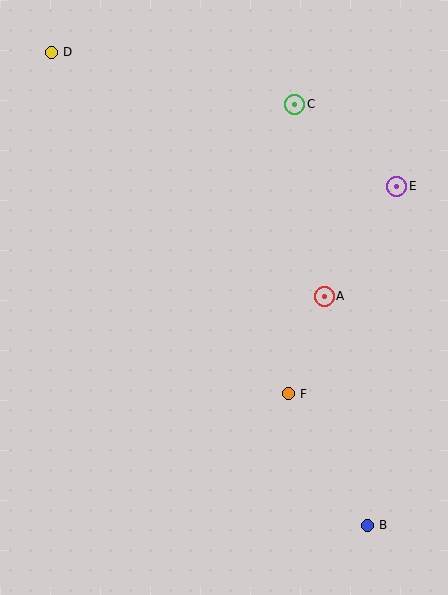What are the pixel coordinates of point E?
Point E is at (397, 186).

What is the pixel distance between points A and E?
The distance between A and E is 132 pixels.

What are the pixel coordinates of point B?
Point B is at (367, 525).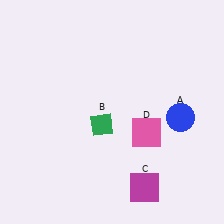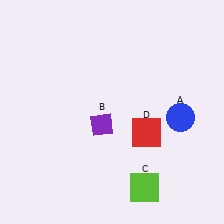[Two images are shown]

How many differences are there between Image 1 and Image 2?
There are 3 differences between the two images.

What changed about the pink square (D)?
In Image 1, D is pink. In Image 2, it changed to red.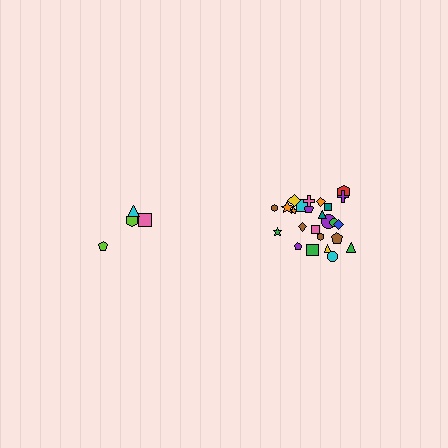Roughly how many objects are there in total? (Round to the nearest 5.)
Roughly 30 objects in total.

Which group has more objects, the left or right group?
The right group.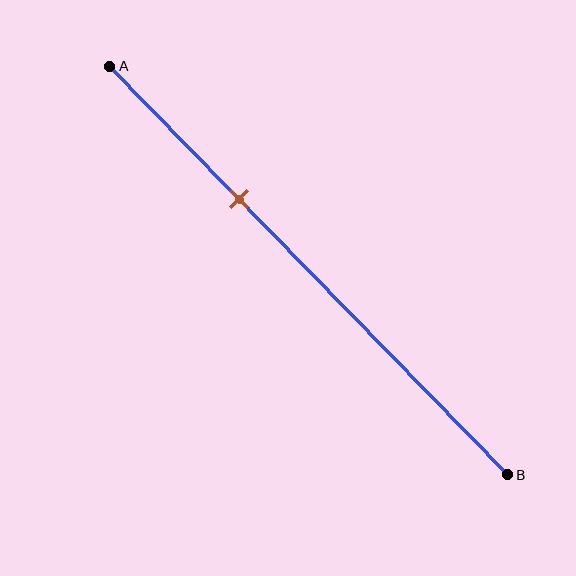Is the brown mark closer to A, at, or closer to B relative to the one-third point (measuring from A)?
The brown mark is approximately at the one-third point of segment AB.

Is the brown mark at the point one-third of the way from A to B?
Yes, the mark is approximately at the one-third point.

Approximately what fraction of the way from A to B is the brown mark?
The brown mark is approximately 35% of the way from A to B.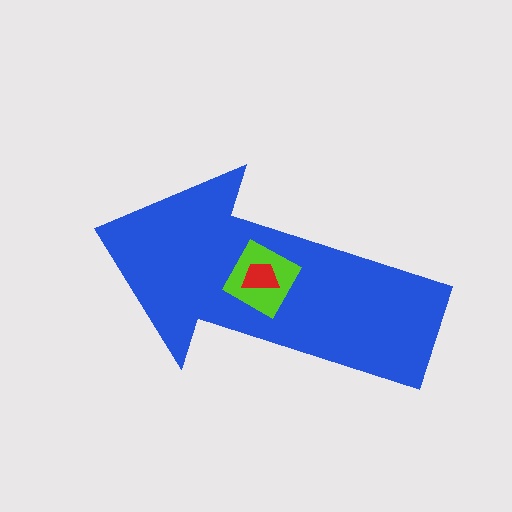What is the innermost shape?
The red trapezoid.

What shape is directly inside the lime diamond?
The red trapezoid.